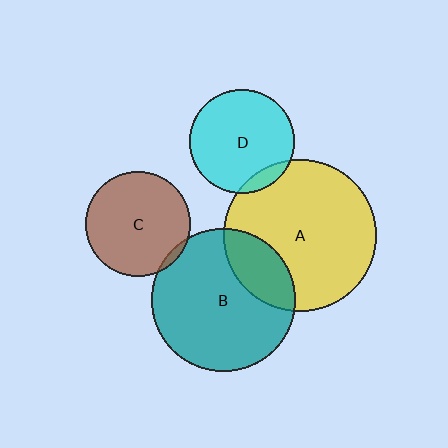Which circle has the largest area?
Circle A (yellow).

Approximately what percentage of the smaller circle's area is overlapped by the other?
Approximately 5%.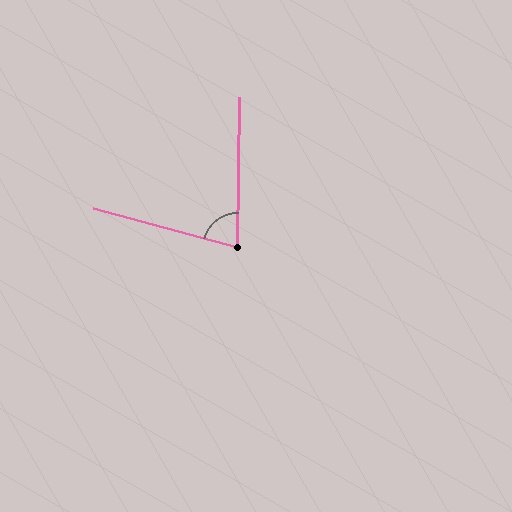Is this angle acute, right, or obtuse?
It is acute.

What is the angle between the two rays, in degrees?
Approximately 75 degrees.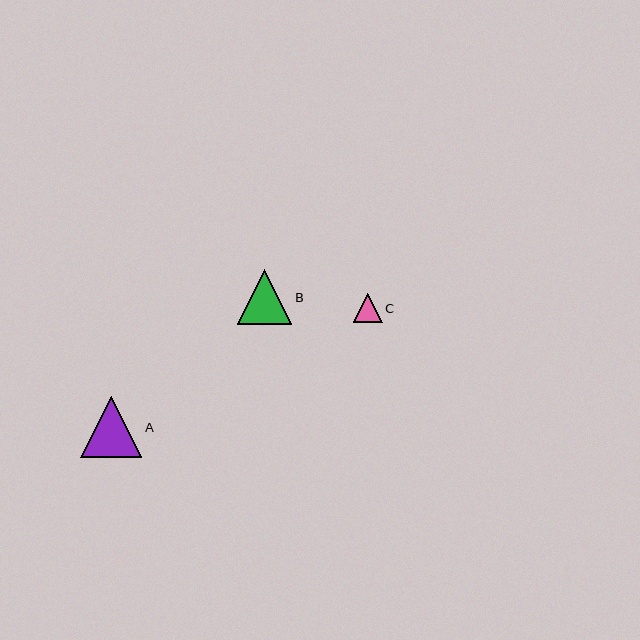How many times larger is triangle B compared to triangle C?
Triangle B is approximately 1.9 times the size of triangle C.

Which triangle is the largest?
Triangle A is the largest with a size of approximately 61 pixels.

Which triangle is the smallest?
Triangle C is the smallest with a size of approximately 29 pixels.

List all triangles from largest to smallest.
From largest to smallest: A, B, C.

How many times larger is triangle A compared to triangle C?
Triangle A is approximately 2.1 times the size of triangle C.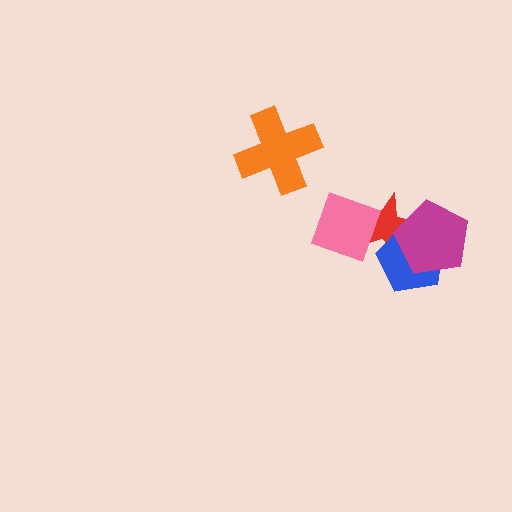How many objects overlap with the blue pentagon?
2 objects overlap with the blue pentagon.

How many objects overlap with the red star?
3 objects overlap with the red star.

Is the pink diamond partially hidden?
No, no other shape covers it.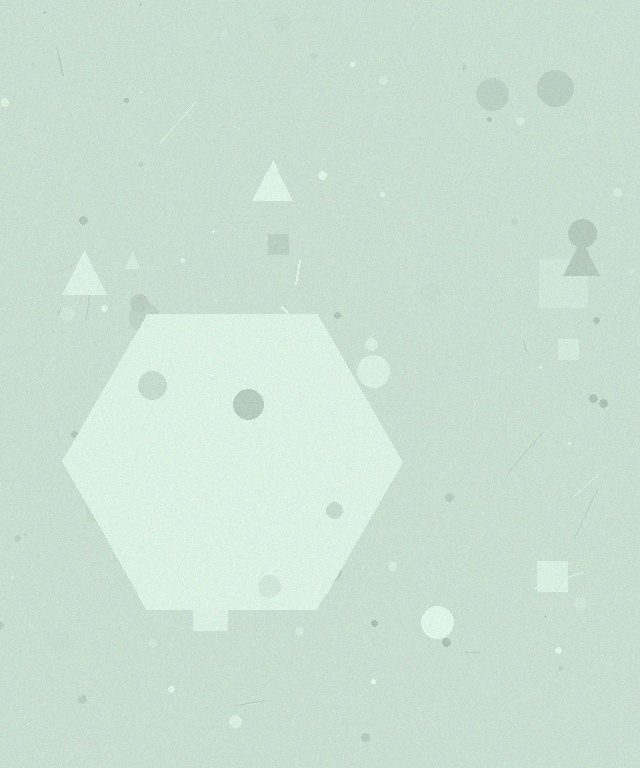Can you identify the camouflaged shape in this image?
The camouflaged shape is a hexagon.